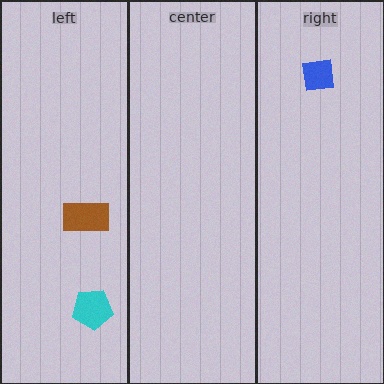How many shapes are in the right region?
1.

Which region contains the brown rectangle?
The left region.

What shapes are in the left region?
The cyan pentagon, the brown rectangle.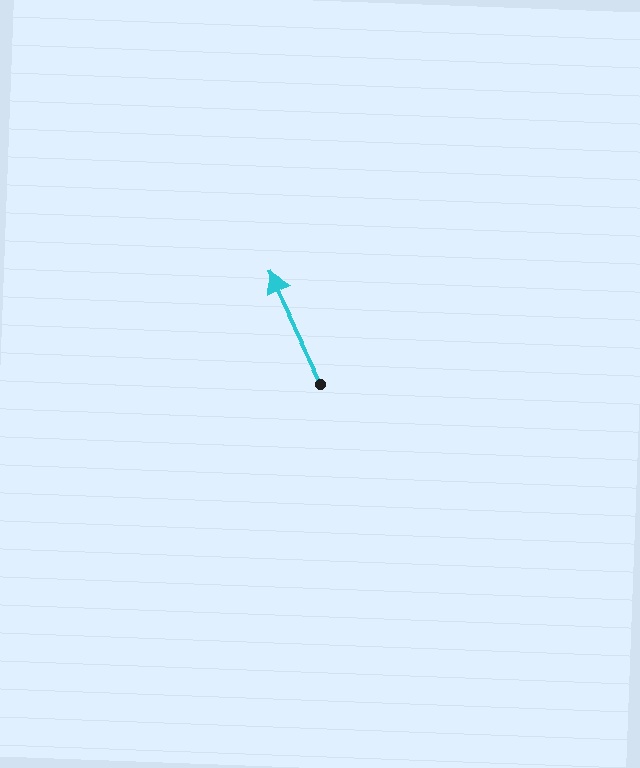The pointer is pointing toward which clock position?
Roughly 11 o'clock.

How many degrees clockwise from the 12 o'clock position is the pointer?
Approximately 334 degrees.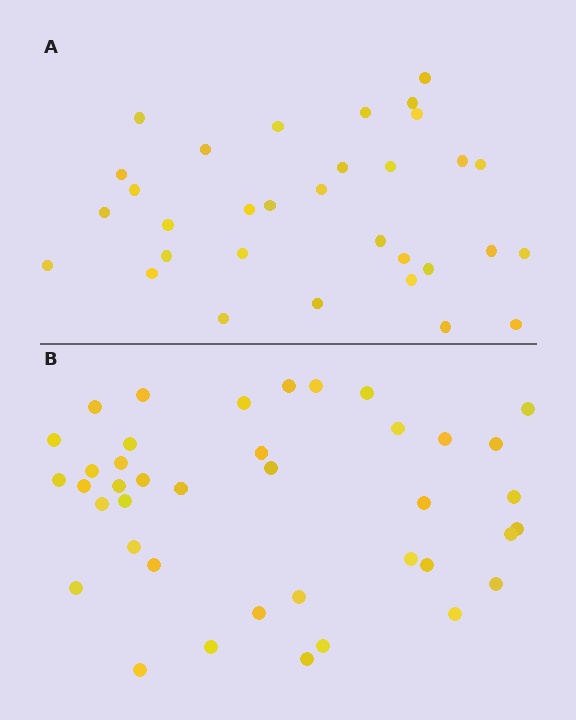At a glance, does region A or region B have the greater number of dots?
Region B (the bottom region) has more dots.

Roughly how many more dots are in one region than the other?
Region B has roughly 8 or so more dots than region A.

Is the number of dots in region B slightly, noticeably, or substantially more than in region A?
Region B has noticeably more, but not dramatically so. The ratio is roughly 1.2 to 1.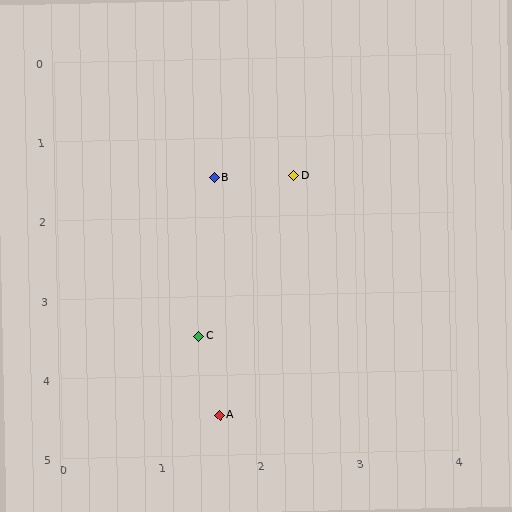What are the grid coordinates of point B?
Point B is at approximately (1.6, 1.5).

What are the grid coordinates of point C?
Point C is at approximately (1.4, 3.5).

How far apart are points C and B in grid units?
Points C and B are about 2.0 grid units apart.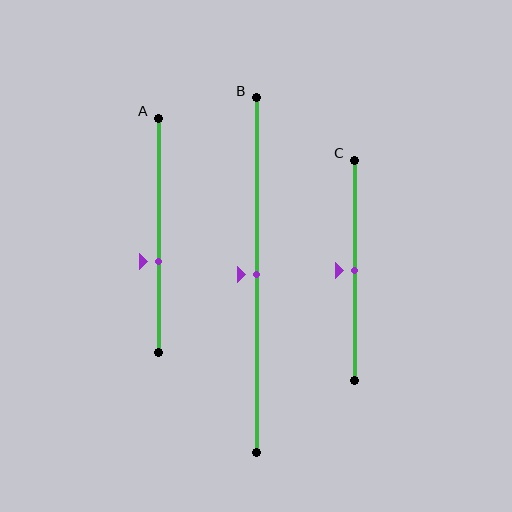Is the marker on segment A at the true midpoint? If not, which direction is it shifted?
No, the marker on segment A is shifted downward by about 11% of the segment length.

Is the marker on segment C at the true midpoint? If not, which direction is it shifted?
Yes, the marker on segment C is at the true midpoint.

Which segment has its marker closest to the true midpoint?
Segment B has its marker closest to the true midpoint.